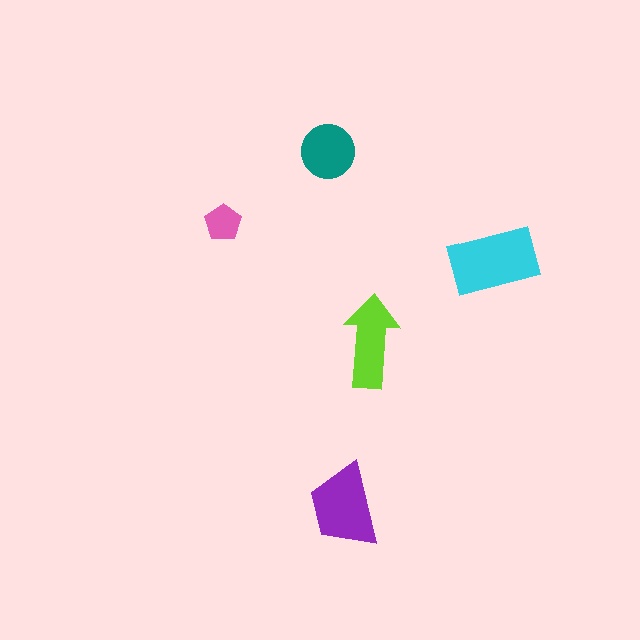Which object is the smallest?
The pink pentagon.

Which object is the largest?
The cyan rectangle.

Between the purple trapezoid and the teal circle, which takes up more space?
The purple trapezoid.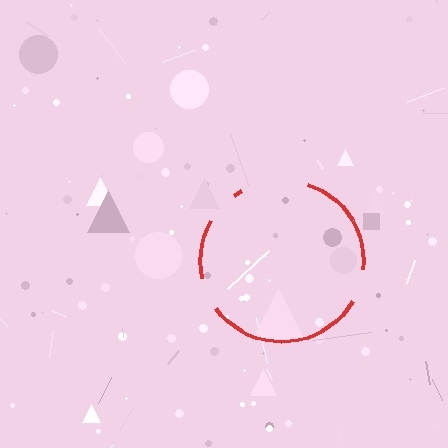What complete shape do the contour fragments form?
The contour fragments form a circle.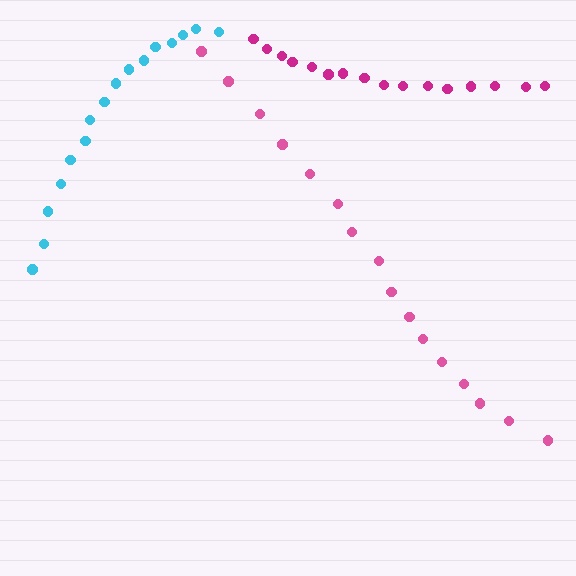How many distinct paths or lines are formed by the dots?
There are 3 distinct paths.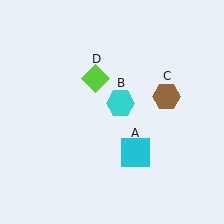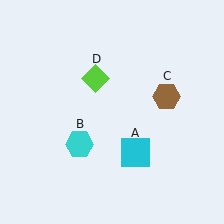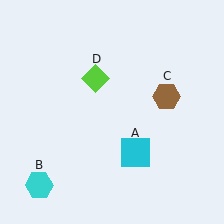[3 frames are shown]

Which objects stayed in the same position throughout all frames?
Cyan square (object A) and brown hexagon (object C) and lime diamond (object D) remained stationary.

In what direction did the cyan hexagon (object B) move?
The cyan hexagon (object B) moved down and to the left.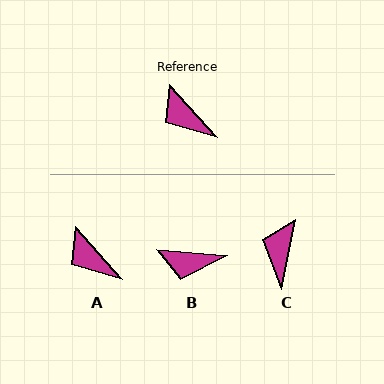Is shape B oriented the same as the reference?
No, it is off by about 44 degrees.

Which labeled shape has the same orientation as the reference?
A.